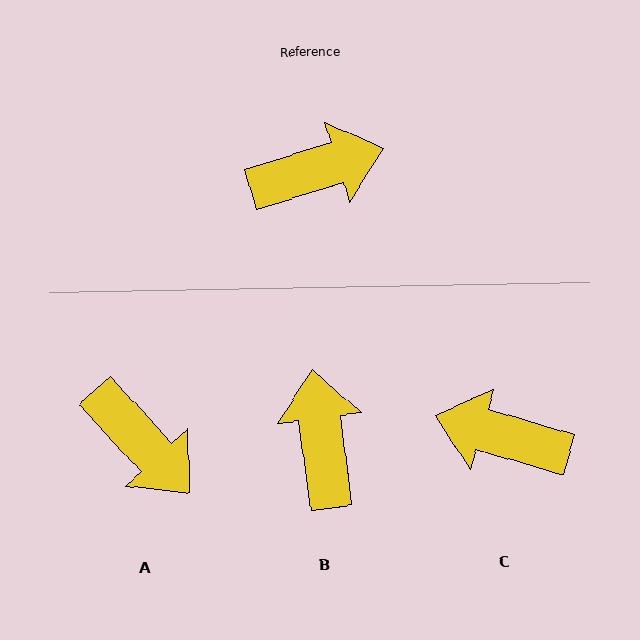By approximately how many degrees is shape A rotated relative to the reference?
Approximately 65 degrees clockwise.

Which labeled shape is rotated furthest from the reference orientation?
C, about 146 degrees away.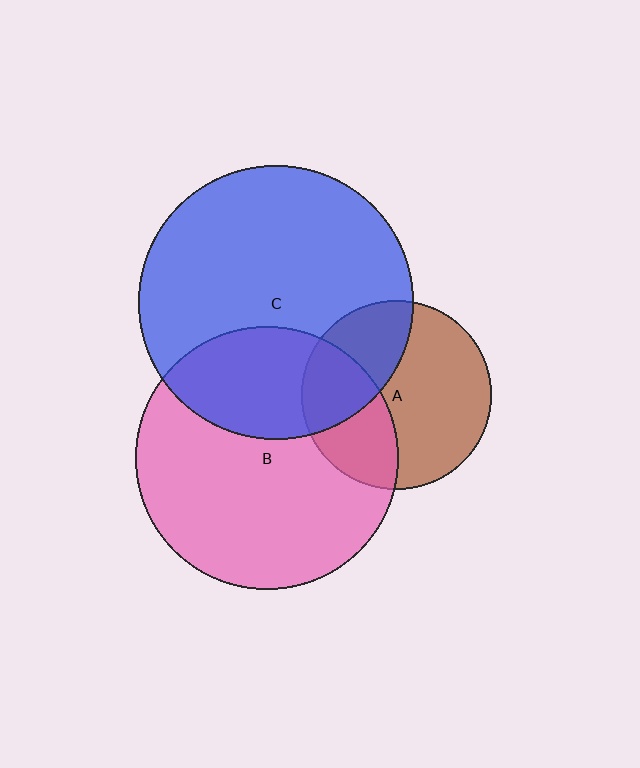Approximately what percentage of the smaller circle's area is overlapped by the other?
Approximately 35%.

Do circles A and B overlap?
Yes.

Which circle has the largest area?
Circle C (blue).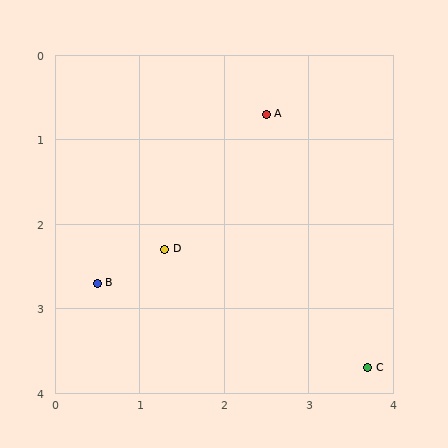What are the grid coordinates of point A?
Point A is at approximately (2.5, 0.7).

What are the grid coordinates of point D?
Point D is at approximately (1.3, 2.3).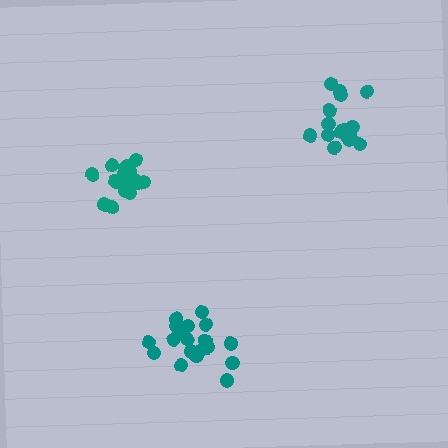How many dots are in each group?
Group 1: 16 dots, Group 2: 19 dots, Group 3: 19 dots (54 total).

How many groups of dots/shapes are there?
There are 3 groups.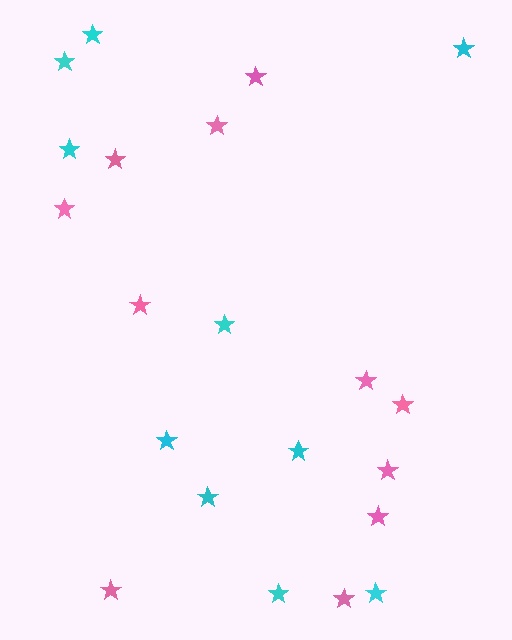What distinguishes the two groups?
There are 2 groups: one group of cyan stars (10) and one group of pink stars (11).